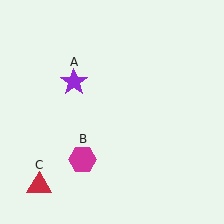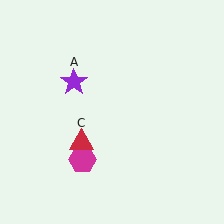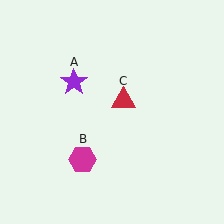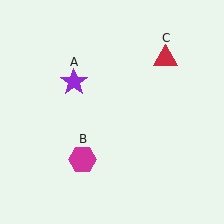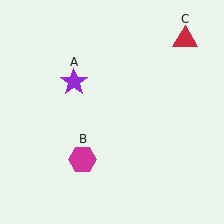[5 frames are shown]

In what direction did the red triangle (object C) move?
The red triangle (object C) moved up and to the right.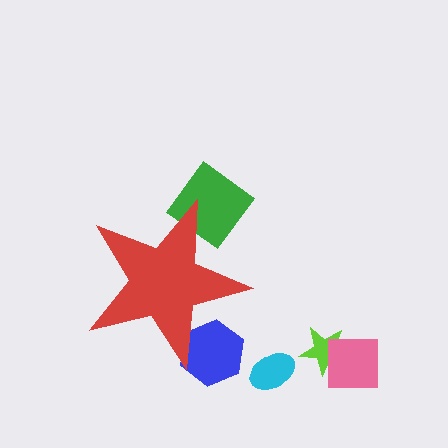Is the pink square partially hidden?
No, the pink square is fully visible.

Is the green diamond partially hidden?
Yes, the green diamond is partially hidden behind the red star.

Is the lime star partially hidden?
No, the lime star is fully visible.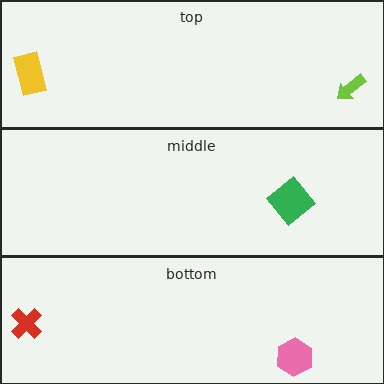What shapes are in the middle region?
The green diamond.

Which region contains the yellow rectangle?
The top region.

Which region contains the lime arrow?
The top region.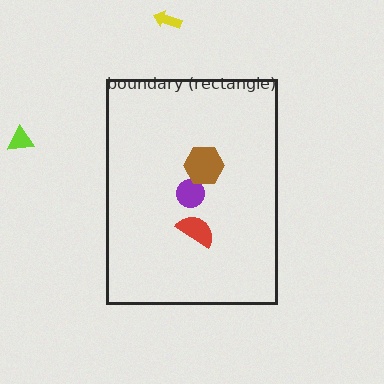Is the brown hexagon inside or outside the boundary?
Inside.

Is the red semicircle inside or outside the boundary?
Inside.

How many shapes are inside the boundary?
3 inside, 2 outside.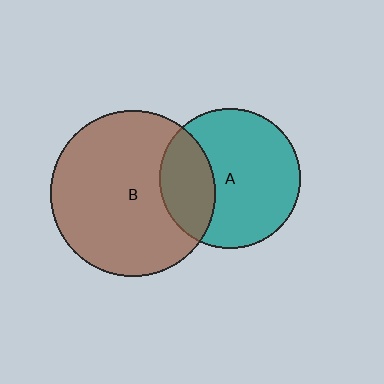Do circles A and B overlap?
Yes.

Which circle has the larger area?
Circle B (brown).